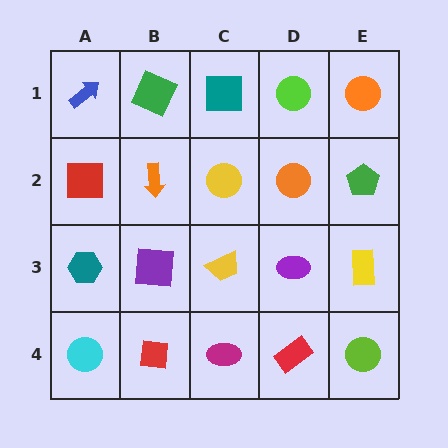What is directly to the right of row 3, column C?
A purple ellipse.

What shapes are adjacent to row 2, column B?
A green square (row 1, column B), a purple square (row 3, column B), a red square (row 2, column A), a yellow circle (row 2, column C).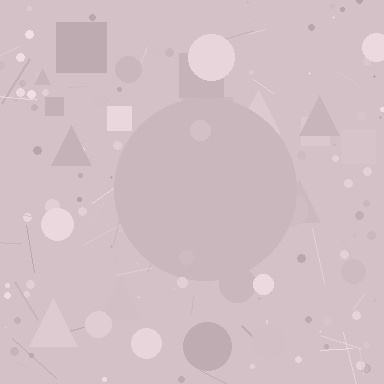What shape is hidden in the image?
A circle is hidden in the image.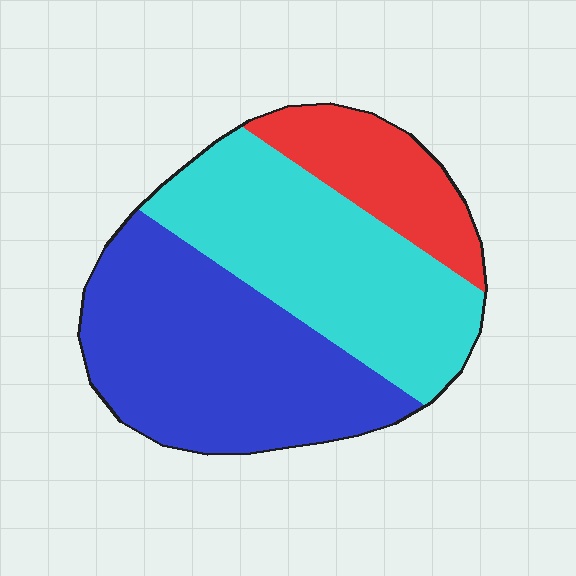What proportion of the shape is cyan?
Cyan takes up between a quarter and a half of the shape.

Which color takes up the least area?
Red, at roughly 15%.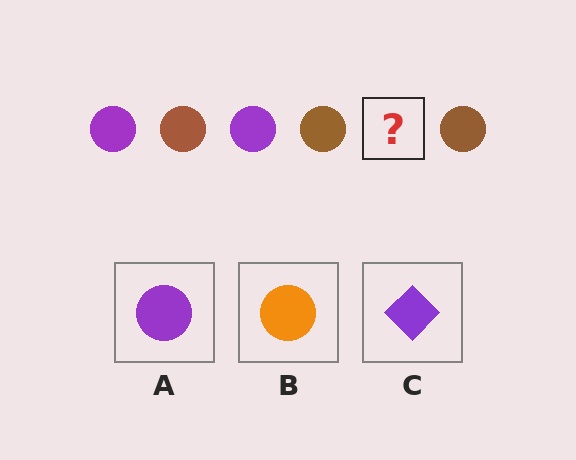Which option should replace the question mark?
Option A.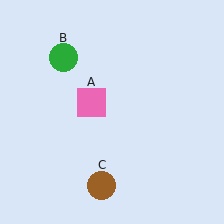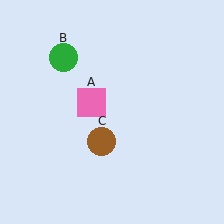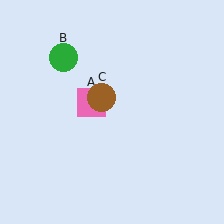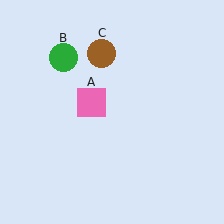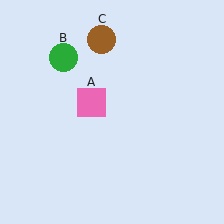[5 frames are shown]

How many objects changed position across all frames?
1 object changed position: brown circle (object C).